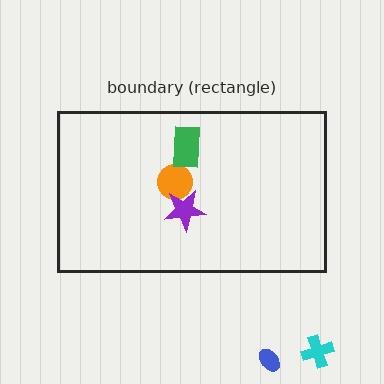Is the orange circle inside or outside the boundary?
Inside.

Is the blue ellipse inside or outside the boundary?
Outside.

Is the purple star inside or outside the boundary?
Inside.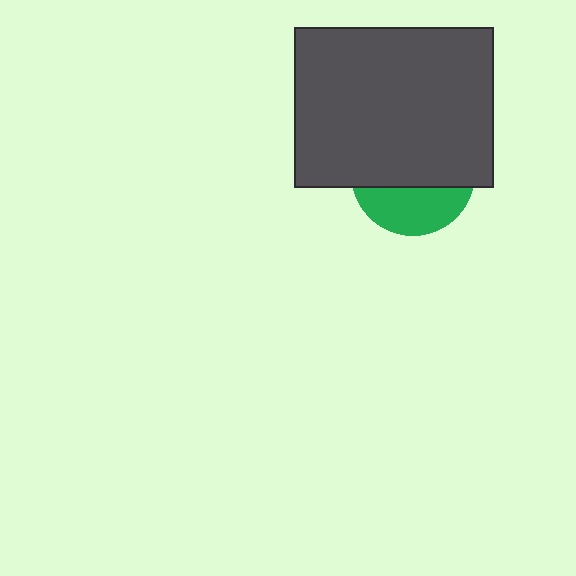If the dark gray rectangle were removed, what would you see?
You would see the complete green circle.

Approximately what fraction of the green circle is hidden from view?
Roughly 64% of the green circle is hidden behind the dark gray rectangle.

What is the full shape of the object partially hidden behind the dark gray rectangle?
The partially hidden object is a green circle.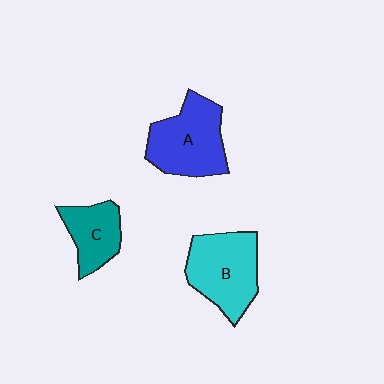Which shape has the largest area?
Shape A (blue).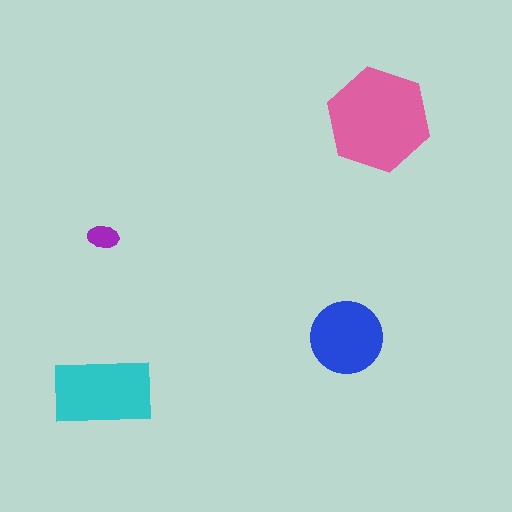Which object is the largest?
The pink hexagon.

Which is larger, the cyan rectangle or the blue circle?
The cyan rectangle.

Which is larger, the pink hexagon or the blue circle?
The pink hexagon.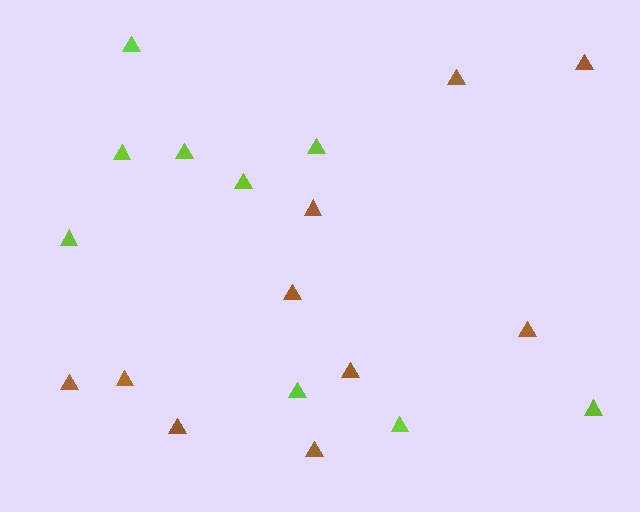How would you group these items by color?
There are 2 groups: one group of brown triangles (10) and one group of lime triangles (9).